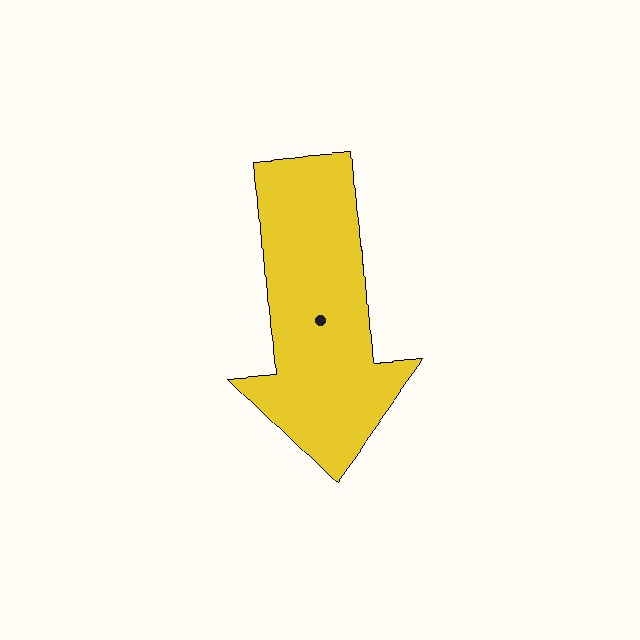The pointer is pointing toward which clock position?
Roughly 6 o'clock.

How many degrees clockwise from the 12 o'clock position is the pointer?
Approximately 176 degrees.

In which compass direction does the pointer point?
South.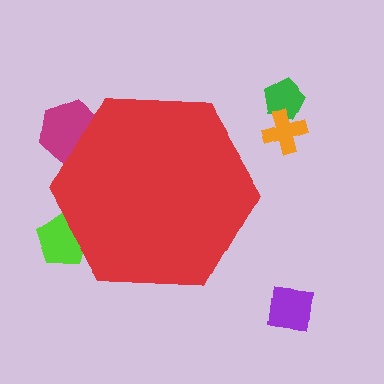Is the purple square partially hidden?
No, the purple square is fully visible.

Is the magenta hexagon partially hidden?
Yes, the magenta hexagon is partially hidden behind the red hexagon.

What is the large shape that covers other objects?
A red hexagon.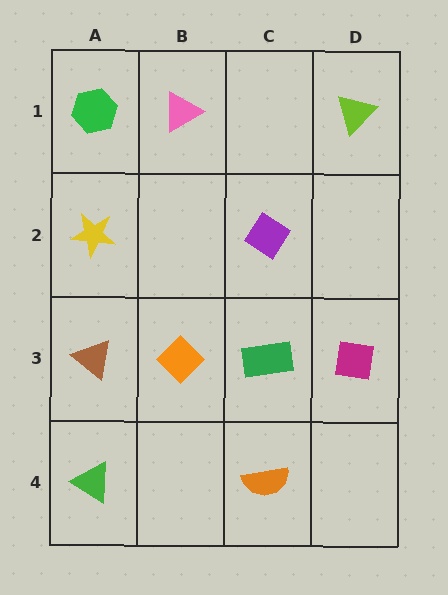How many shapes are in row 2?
2 shapes.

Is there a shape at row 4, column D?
No, that cell is empty.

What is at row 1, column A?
A green hexagon.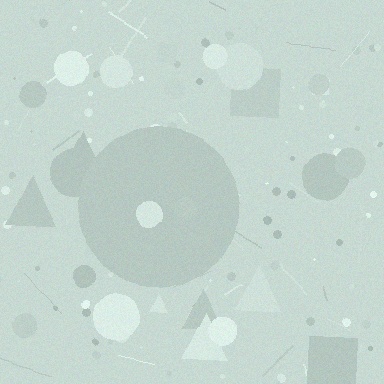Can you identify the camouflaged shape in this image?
The camouflaged shape is a circle.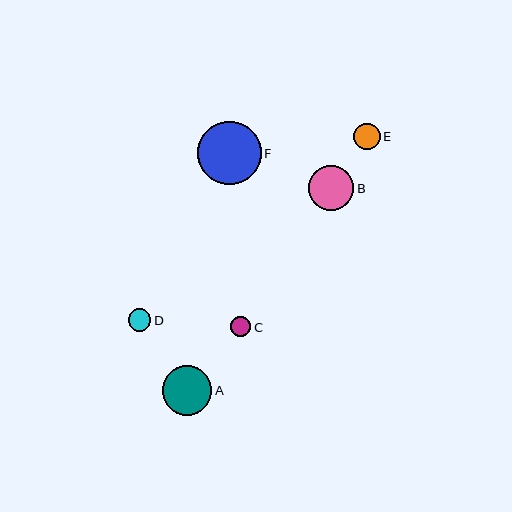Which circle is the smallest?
Circle C is the smallest with a size of approximately 20 pixels.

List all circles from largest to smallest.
From largest to smallest: F, A, B, E, D, C.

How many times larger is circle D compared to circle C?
Circle D is approximately 1.1 times the size of circle C.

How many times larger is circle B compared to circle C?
Circle B is approximately 2.2 times the size of circle C.